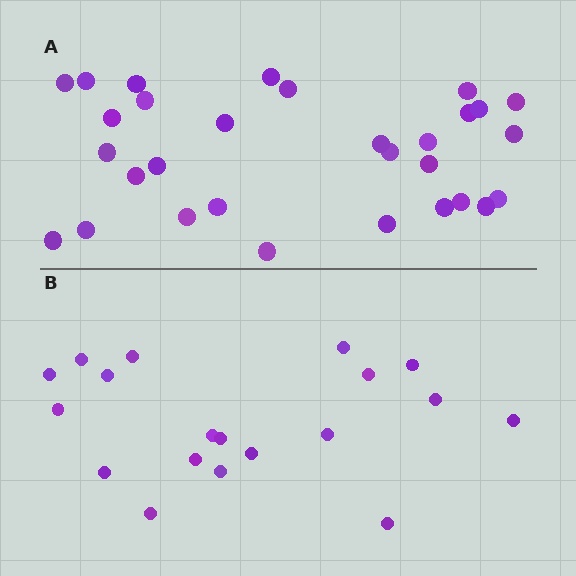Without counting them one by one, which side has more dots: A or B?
Region A (the top region) has more dots.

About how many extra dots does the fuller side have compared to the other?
Region A has roughly 12 or so more dots than region B.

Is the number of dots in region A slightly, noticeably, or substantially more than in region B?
Region A has substantially more. The ratio is roughly 1.6 to 1.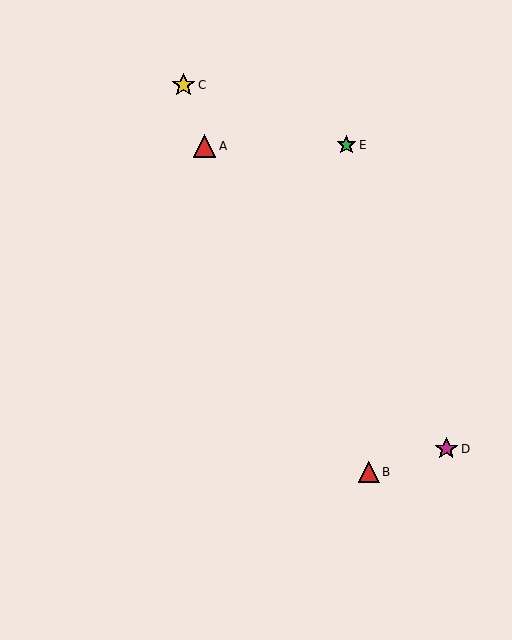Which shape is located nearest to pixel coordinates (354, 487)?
The red triangle (labeled B) at (369, 472) is nearest to that location.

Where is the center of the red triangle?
The center of the red triangle is at (369, 472).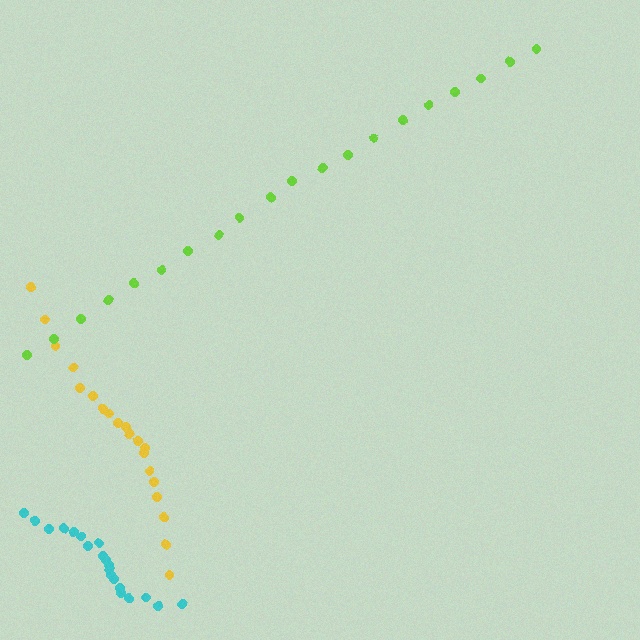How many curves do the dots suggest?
There are 3 distinct paths.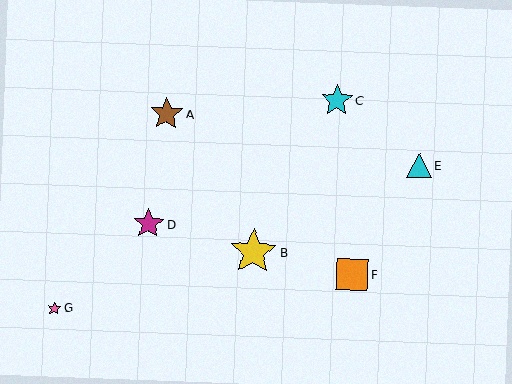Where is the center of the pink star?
The center of the pink star is at (54, 308).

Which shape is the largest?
The yellow star (labeled B) is the largest.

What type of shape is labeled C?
Shape C is a cyan star.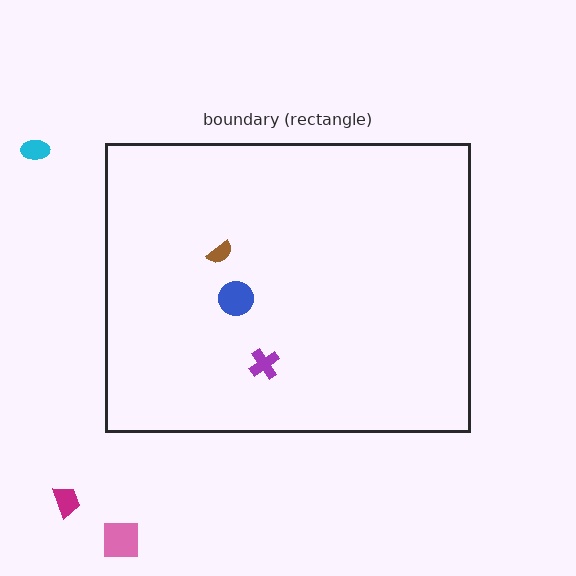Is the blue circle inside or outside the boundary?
Inside.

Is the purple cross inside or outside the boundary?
Inside.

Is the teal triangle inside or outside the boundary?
Outside.